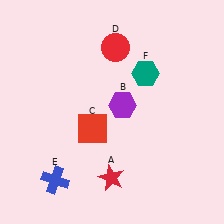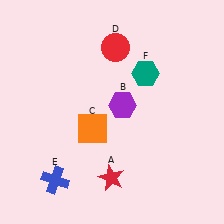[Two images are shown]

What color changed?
The square (C) changed from red in Image 1 to orange in Image 2.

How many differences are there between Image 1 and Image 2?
There is 1 difference between the two images.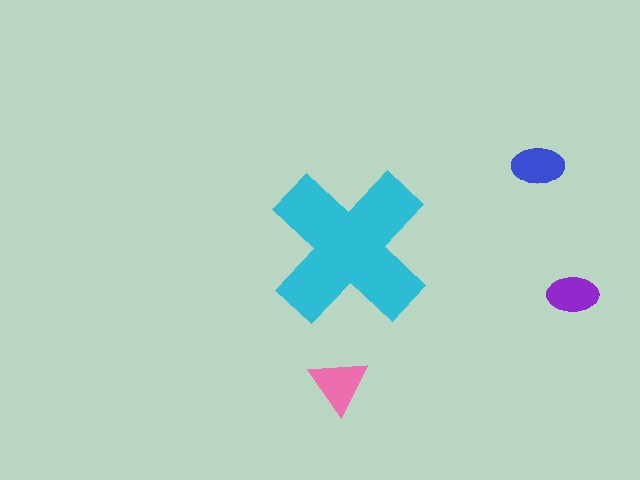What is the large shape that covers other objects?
A cyan cross.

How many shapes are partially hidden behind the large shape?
0 shapes are partially hidden.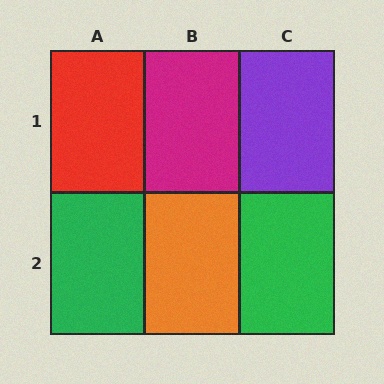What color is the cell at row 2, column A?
Green.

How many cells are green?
2 cells are green.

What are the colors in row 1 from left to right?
Red, magenta, purple.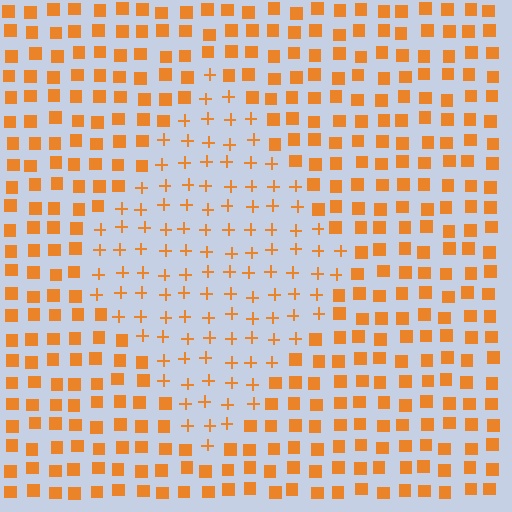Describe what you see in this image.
The image is filled with small orange elements arranged in a uniform grid. A diamond-shaped region contains plus signs, while the surrounding area contains squares. The boundary is defined purely by the change in element shape.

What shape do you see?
I see a diamond.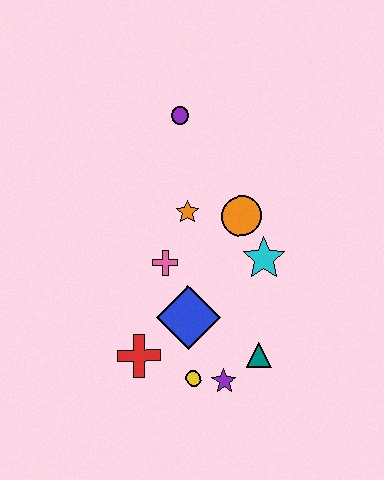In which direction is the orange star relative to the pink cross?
The orange star is above the pink cross.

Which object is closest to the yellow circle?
The purple star is closest to the yellow circle.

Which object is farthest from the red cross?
The purple circle is farthest from the red cross.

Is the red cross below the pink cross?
Yes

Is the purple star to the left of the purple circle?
No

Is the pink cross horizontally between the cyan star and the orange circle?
No